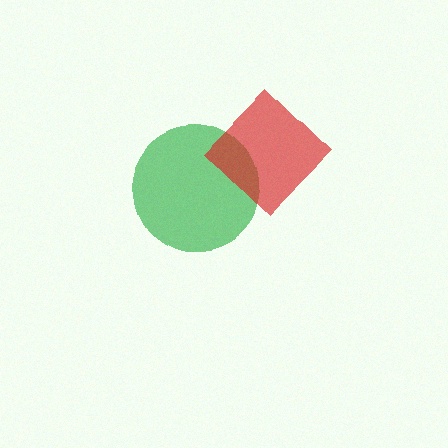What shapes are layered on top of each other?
The layered shapes are: a green circle, a red diamond.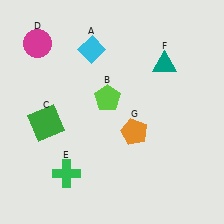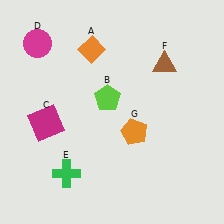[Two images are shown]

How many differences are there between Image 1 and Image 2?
There are 3 differences between the two images.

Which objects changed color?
A changed from cyan to orange. C changed from green to magenta. F changed from teal to brown.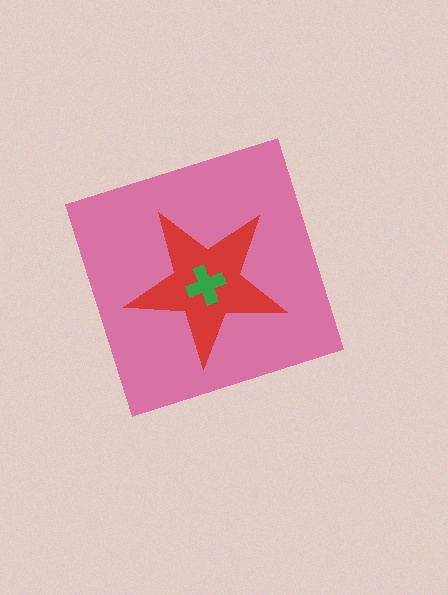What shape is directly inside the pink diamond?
The red star.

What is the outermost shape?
The pink diamond.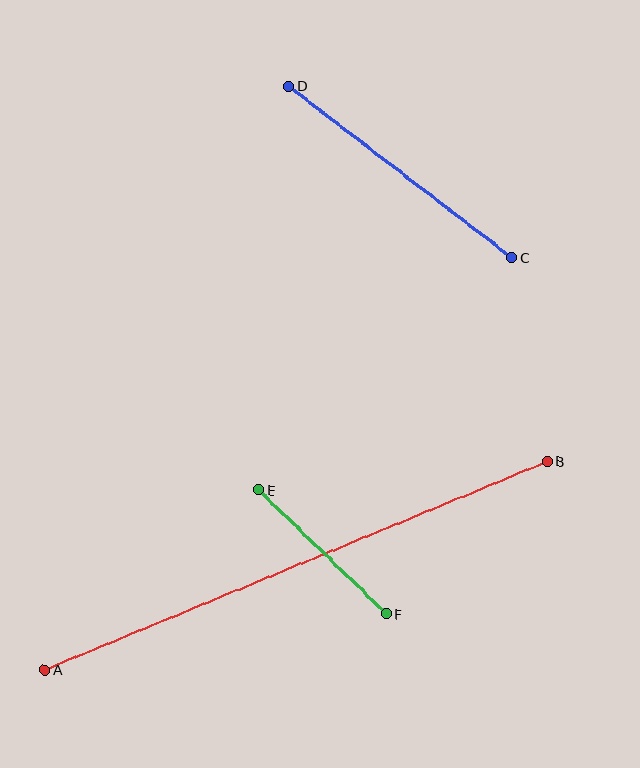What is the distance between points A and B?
The distance is approximately 544 pixels.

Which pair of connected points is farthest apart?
Points A and B are farthest apart.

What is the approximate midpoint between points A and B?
The midpoint is at approximately (296, 566) pixels.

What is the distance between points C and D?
The distance is approximately 281 pixels.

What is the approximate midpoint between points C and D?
The midpoint is at approximately (400, 172) pixels.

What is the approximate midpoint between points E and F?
The midpoint is at approximately (322, 552) pixels.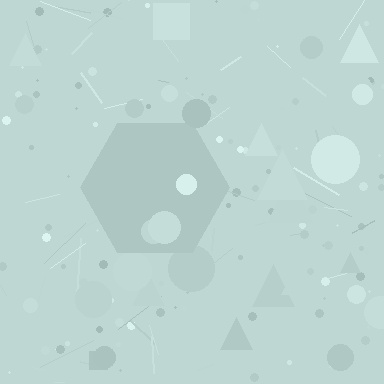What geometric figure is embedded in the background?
A hexagon is embedded in the background.